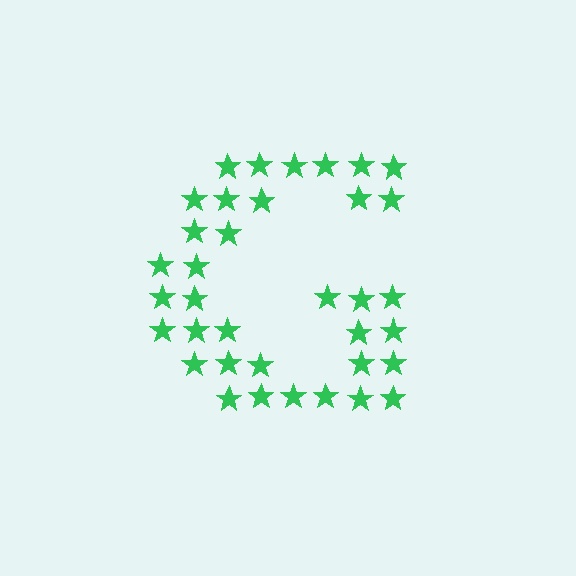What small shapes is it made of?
It is made of small stars.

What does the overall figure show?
The overall figure shows the letter G.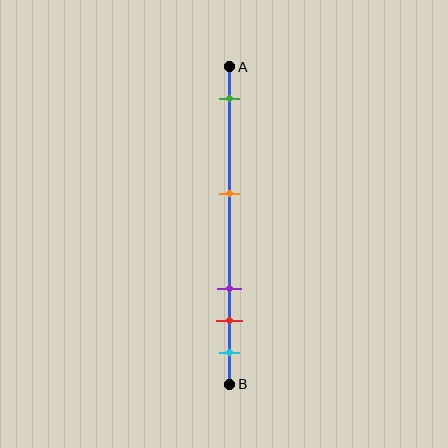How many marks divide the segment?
There are 5 marks dividing the segment.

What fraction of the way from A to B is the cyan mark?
The cyan mark is approximately 90% (0.9) of the way from A to B.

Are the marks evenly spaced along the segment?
No, the marks are not evenly spaced.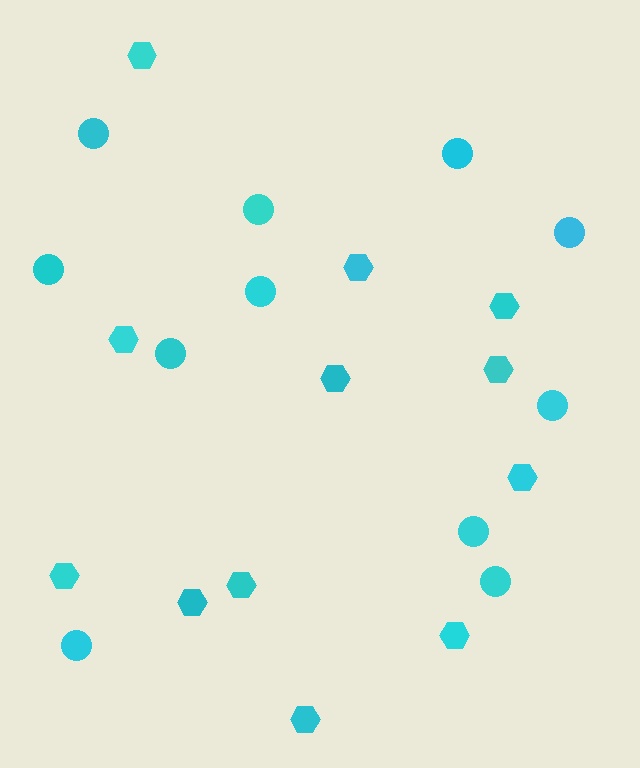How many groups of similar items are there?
There are 2 groups: one group of circles (11) and one group of hexagons (12).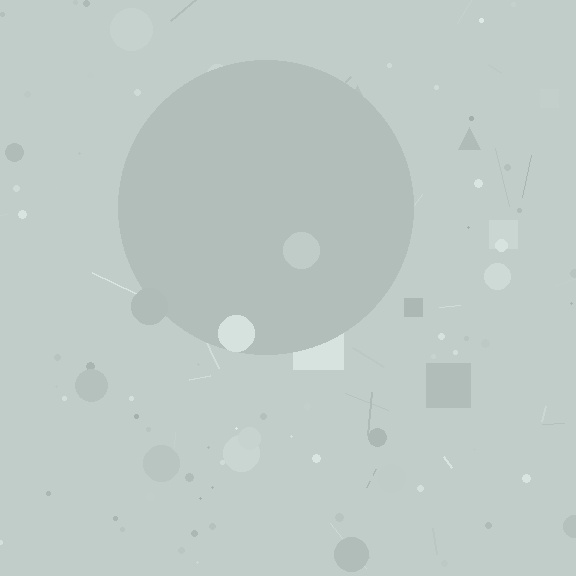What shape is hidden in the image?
A circle is hidden in the image.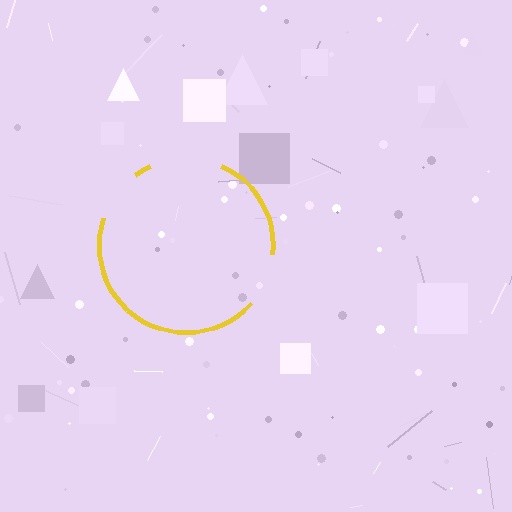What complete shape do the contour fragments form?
The contour fragments form a circle.